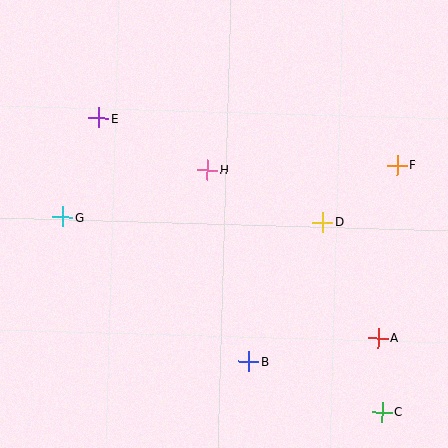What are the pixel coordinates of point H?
Point H is at (207, 170).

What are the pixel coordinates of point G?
Point G is at (63, 217).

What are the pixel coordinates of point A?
Point A is at (378, 338).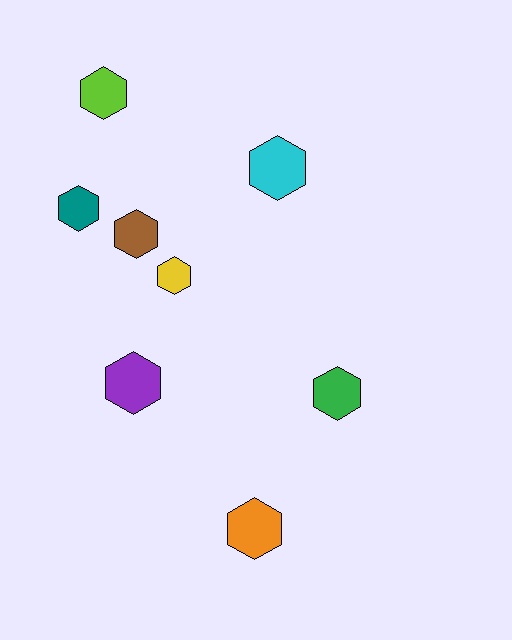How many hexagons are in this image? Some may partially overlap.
There are 8 hexagons.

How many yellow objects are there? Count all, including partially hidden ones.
There is 1 yellow object.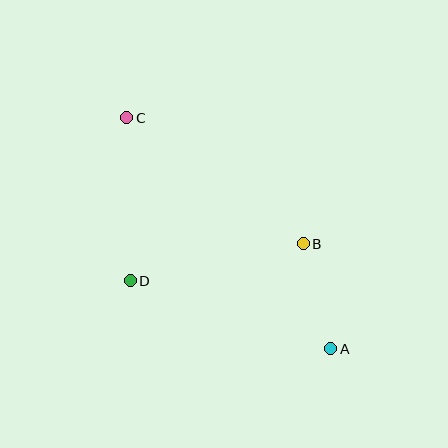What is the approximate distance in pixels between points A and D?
The distance between A and D is approximately 212 pixels.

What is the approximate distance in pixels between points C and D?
The distance between C and D is approximately 163 pixels.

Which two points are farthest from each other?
Points A and C are farthest from each other.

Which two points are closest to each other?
Points A and B are closest to each other.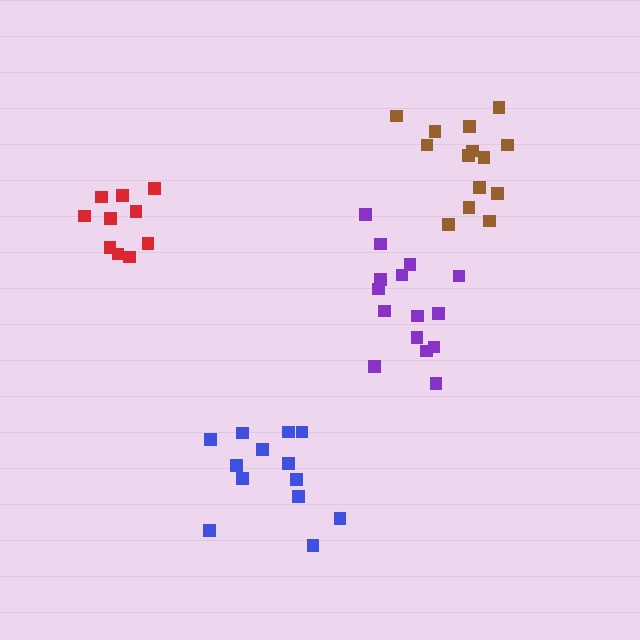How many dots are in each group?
Group 1: 13 dots, Group 2: 15 dots, Group 3: 14 dots, Group 4: 10 dots (52 total).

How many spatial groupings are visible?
There are 4 spatial groupings.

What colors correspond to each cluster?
The clusters are colored: blue, purple, brown, red.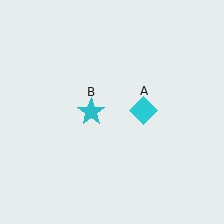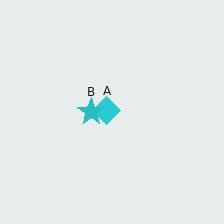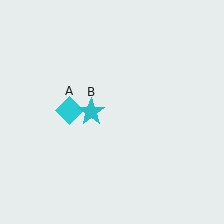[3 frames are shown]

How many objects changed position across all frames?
1 object changed position: cyan diamond (object A).